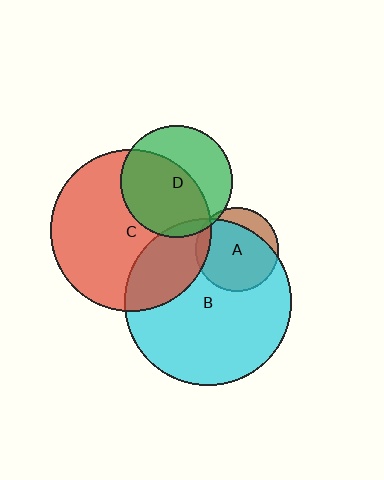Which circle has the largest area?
Circle B (cyan).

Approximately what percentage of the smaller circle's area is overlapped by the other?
Approximately 5%.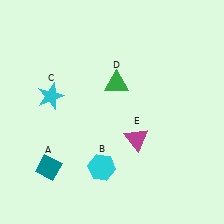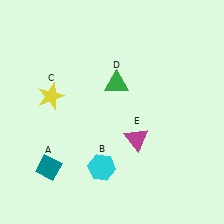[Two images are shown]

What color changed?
The star (C) changed from cyan in Image 1 to yellow in Image 2.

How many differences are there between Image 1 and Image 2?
There is 1 difference between the two images.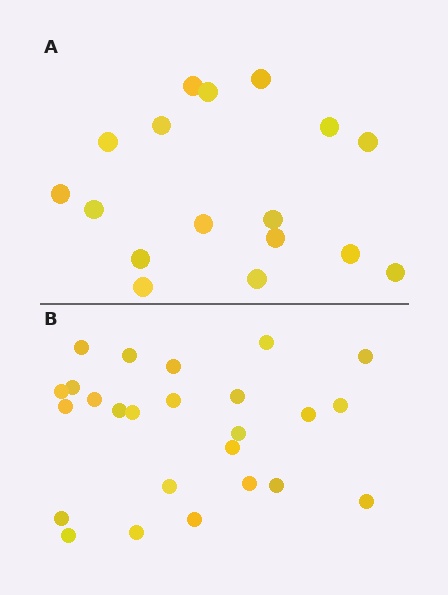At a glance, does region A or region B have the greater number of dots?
Region B (the bottom region) has more dots.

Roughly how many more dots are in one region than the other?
Region B has roughly 8 or so more dots than region A.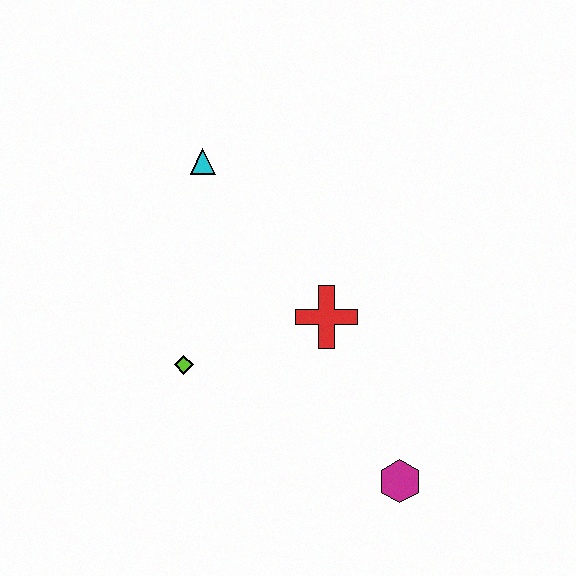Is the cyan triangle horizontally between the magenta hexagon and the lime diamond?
Yes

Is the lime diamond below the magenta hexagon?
No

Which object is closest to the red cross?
The lime diamond is closest to the red cross.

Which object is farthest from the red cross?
The cyan triangle is farthest from the red cross.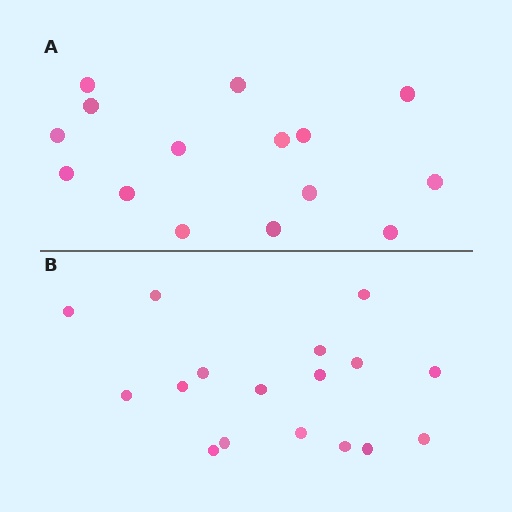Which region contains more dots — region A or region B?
Region B (the bottom region) has more dots.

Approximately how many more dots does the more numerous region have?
Region B has just a few more — roughly 2 or 3 more dots than region A.